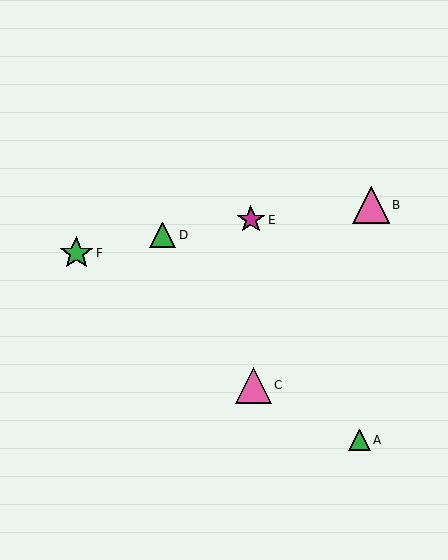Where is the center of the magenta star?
The center of the magenta star is at (251, 220).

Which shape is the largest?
The pink triangle (labeled B) is the largest.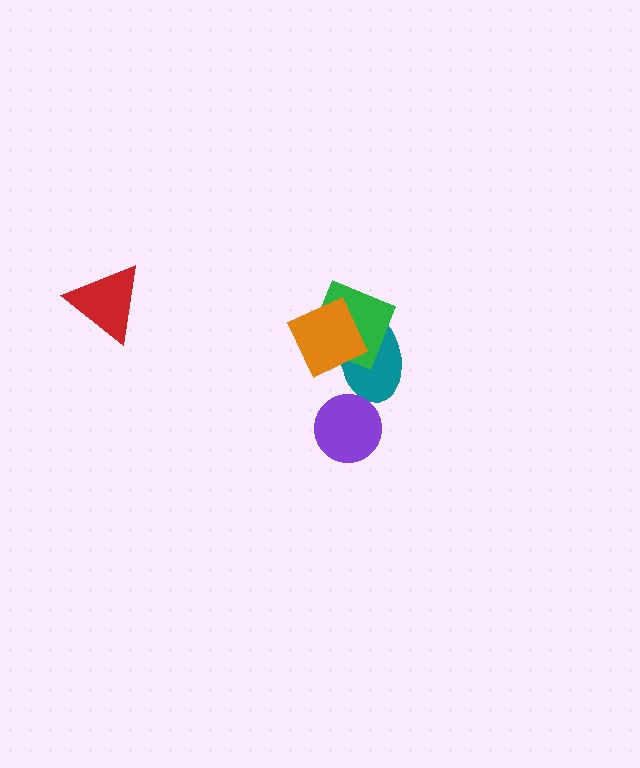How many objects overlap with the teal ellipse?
2 objects overlap with the teal ellipse.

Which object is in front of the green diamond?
The orange diamond is in front of the green diamond.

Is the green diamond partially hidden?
Yes, it is partially covered by another shape.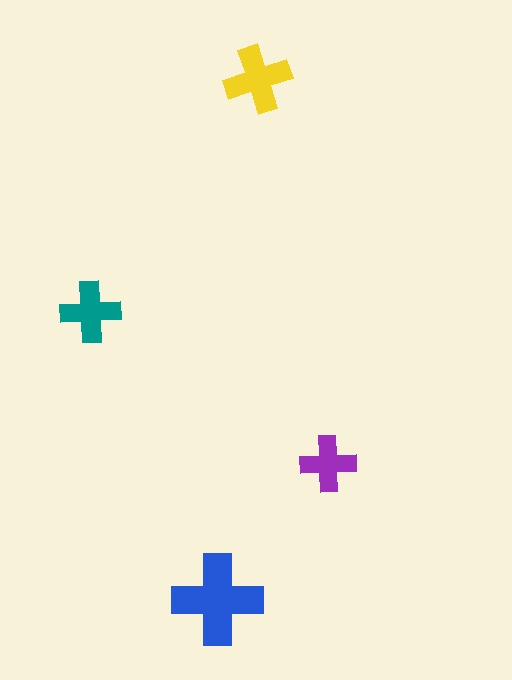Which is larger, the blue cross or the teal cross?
The blue one.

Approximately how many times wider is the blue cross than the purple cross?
About 1.5 times wider.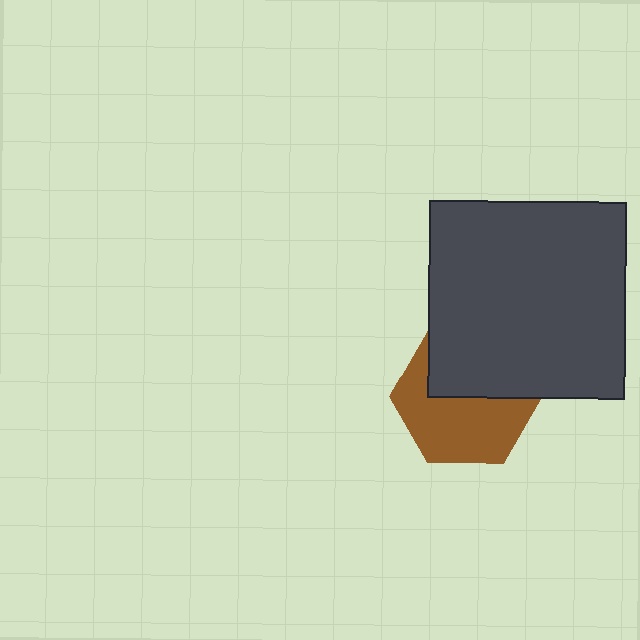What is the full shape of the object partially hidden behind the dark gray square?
The partially hidden object is a brown hexagon.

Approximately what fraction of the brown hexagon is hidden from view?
Roughly 43% of the brown hexagon is hidden behind the dark gray square.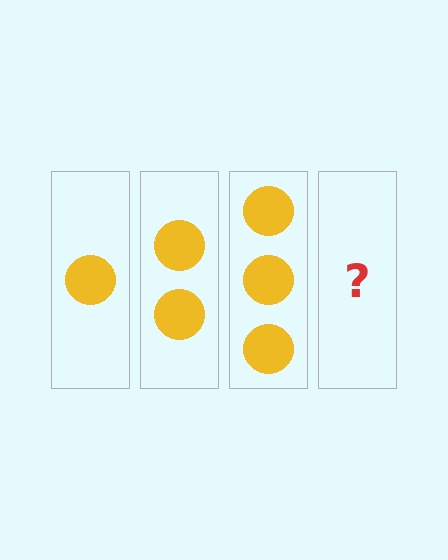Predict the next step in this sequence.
The next step is 4 circles.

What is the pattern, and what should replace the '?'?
The pattern is that each step adds one more circle. The '?' should be 4 circles.